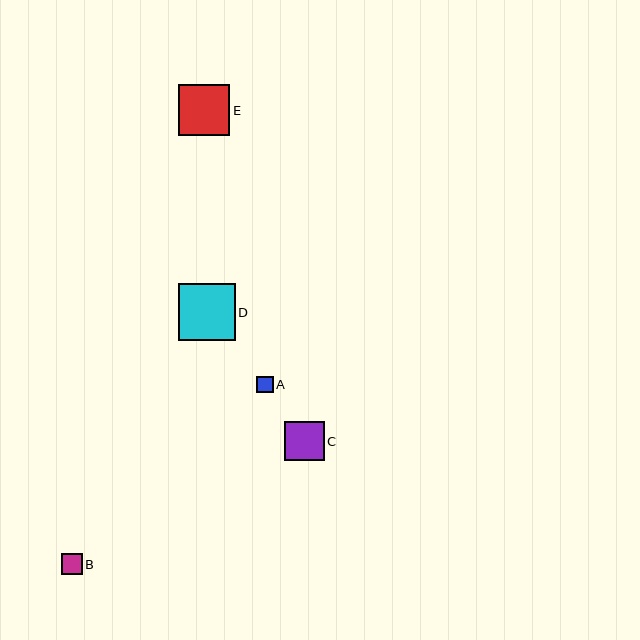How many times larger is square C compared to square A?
Square C is approximately 2.4 times the size of square A.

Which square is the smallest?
Square A is the smallest with a size of approximately 16 pixels.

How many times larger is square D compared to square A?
Square D is approximately 3.5 times the size of square A.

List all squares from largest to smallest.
From largest to smallest: D, E, C, B, A.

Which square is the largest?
Square D is the largest with a size of approximately 56 pixels.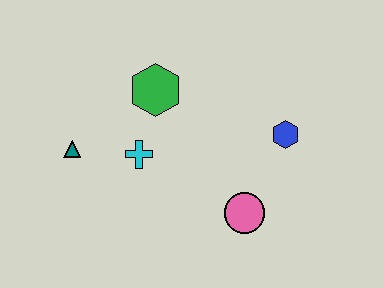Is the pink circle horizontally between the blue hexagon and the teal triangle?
Yes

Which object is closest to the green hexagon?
The cyan cross is closest to the green hexagon.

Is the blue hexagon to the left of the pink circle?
No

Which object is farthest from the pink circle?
The teal triangle is farthest from the pink circle.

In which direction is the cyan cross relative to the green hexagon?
The cyan cross is below the green hexagon.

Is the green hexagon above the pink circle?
Yes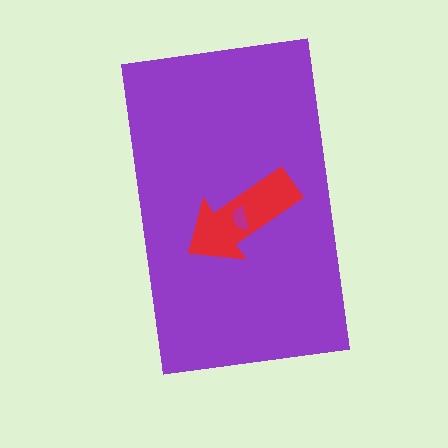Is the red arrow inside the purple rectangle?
Yes.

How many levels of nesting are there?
3.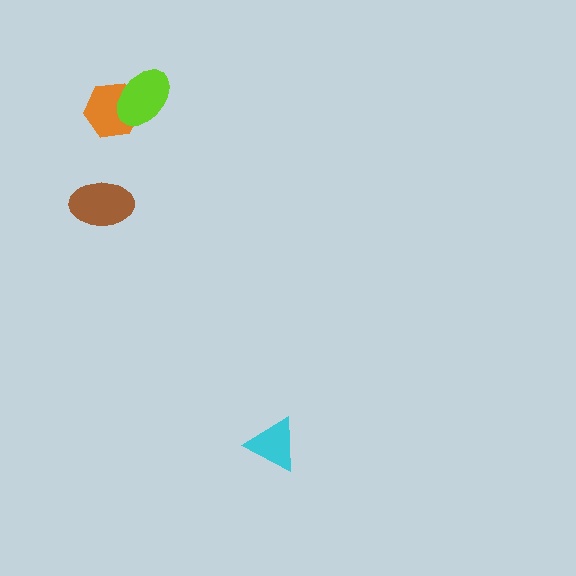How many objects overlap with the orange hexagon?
1 object overlaps with the orange hexagon.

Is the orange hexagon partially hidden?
Yes, it is partially covered by another shape.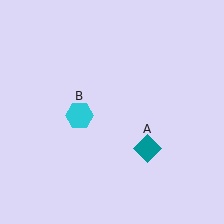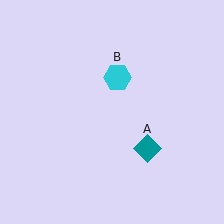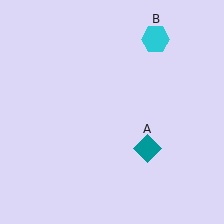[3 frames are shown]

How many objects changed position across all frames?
1 object changed position: cyan hexagon (object B).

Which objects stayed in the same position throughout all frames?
Teal diamond (object A) remained stationary.